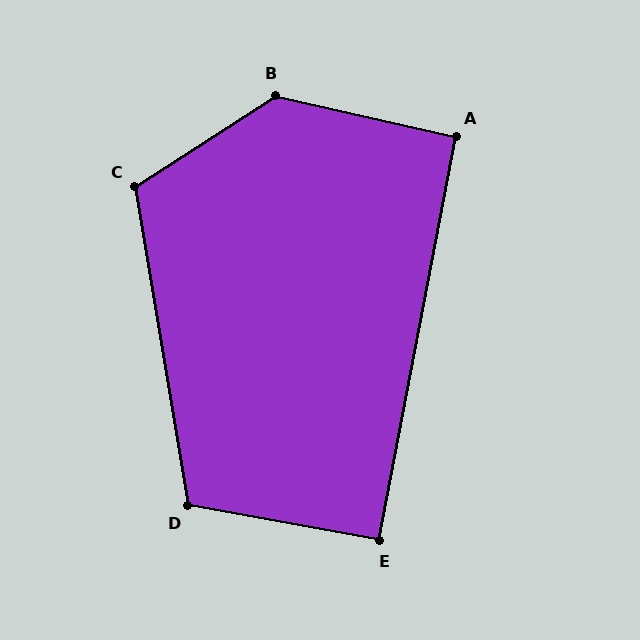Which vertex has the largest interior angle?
B, at approximately 135 degrees.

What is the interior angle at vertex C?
Approximately 113 degrees (obtuse).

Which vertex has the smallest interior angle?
E, at approximately 91 degrees.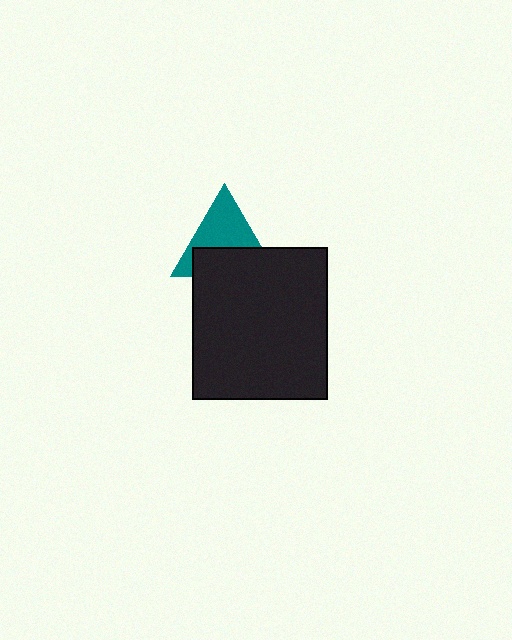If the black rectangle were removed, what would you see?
You would see the complete teal triangle.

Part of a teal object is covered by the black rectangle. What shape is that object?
It is a triangle.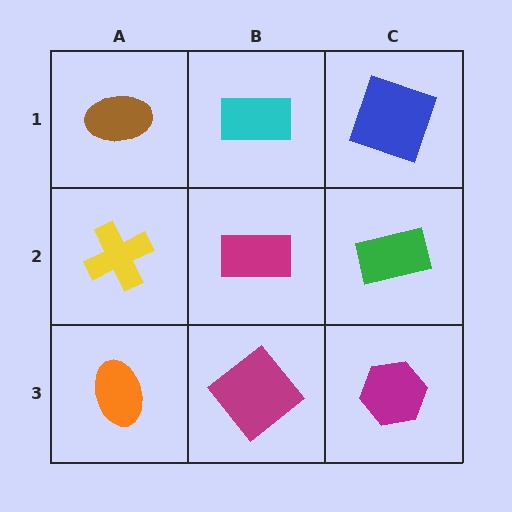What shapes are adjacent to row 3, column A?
A yellow cross (row 2, column A), a magenta diamond (row 3, column B).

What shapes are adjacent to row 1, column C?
A green rectangle (row 2, column C), a cyan rectangle (row 1, column B).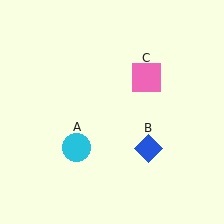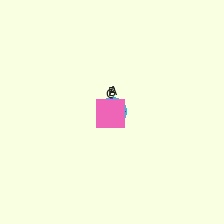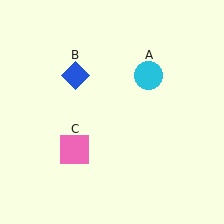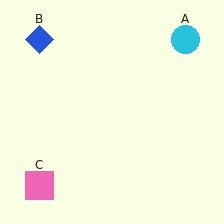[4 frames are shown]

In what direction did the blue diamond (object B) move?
The blue diamond (object B) moved up and to the left.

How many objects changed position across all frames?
3 objects changed position: cyan circle (object A), blue diamond (object B), pink square (object C).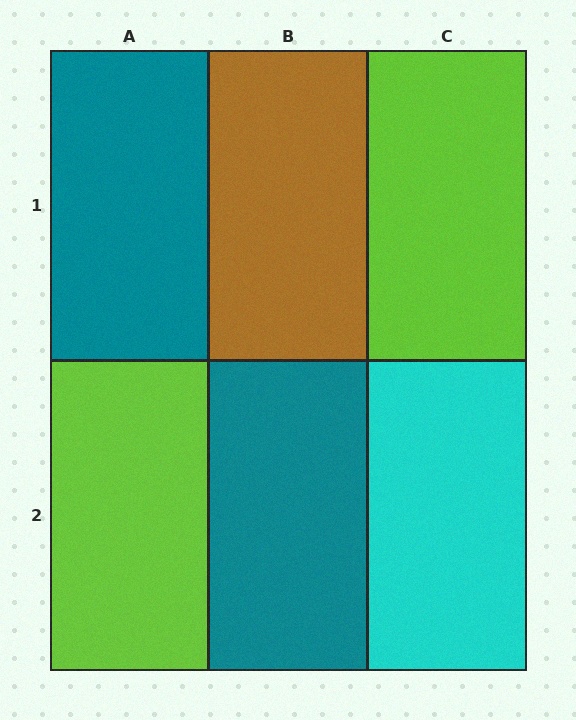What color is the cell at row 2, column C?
Cyan.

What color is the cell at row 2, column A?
Lime.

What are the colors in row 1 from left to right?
Teal, brown, lime.